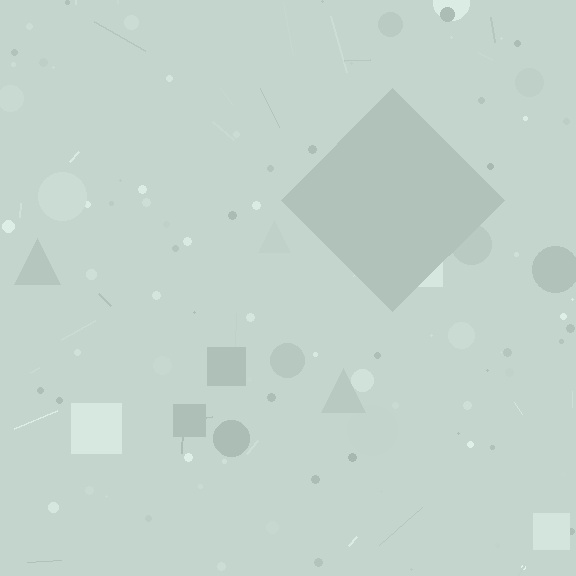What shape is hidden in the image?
A diamond is hidden in the image.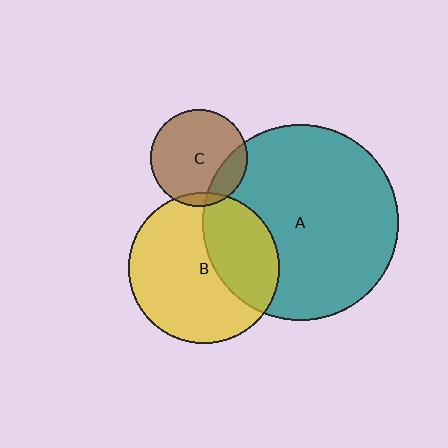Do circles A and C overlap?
Yes.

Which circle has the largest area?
Circle A (teal).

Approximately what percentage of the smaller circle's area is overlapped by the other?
Approximately 20%.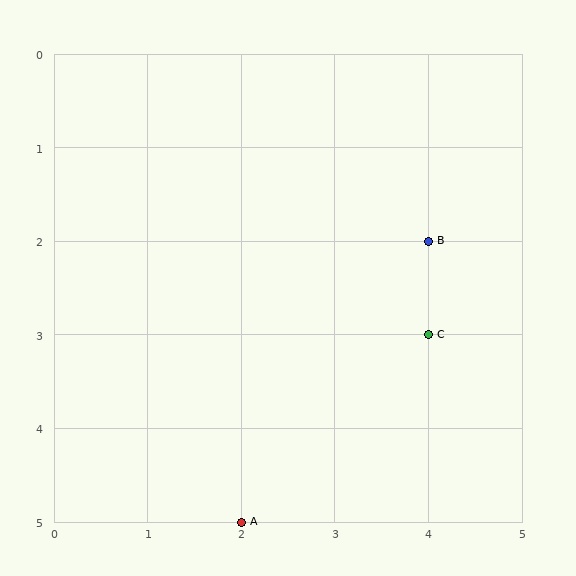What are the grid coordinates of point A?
Point A is at grid coordinates (2, 5).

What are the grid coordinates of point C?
Point C is at grid coordinates (4, 3).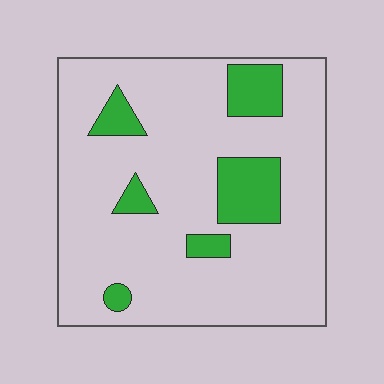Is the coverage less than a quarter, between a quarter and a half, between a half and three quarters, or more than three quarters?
Less than a quarter.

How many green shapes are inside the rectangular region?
6.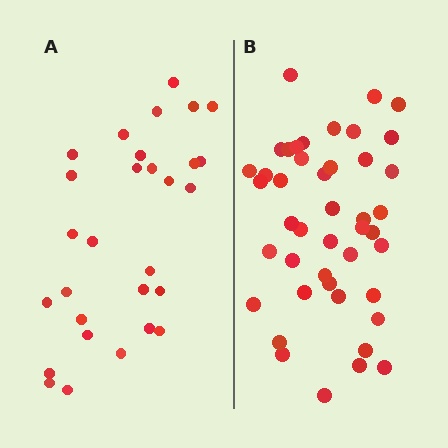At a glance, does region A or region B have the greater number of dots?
Region B (the right region) has more dots.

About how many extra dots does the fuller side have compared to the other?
Region B has approximately 15 more dots than region A.